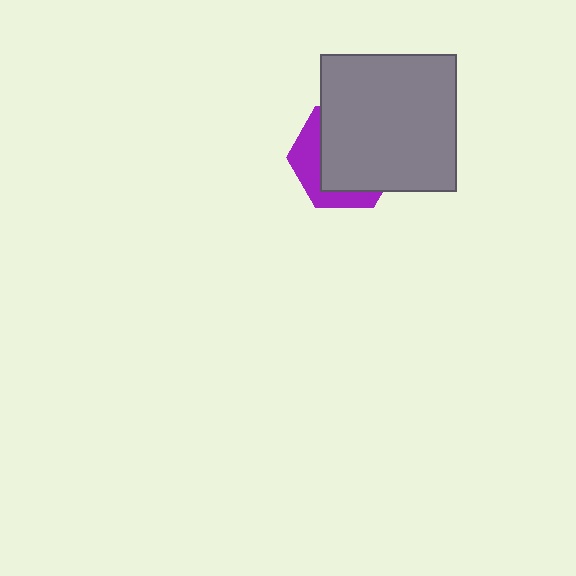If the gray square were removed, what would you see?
You would see the complete purple hexagon.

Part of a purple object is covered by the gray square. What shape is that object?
It is a hexagon.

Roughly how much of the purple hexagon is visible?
A small part of it is visible (roughly 32%).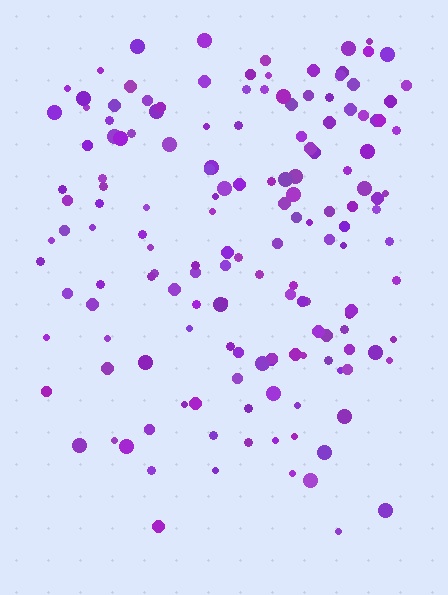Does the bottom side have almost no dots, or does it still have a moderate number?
Still a moderate number, just noticeably fewer than the top.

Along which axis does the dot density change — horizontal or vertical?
Vertical.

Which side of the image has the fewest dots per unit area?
The bottom.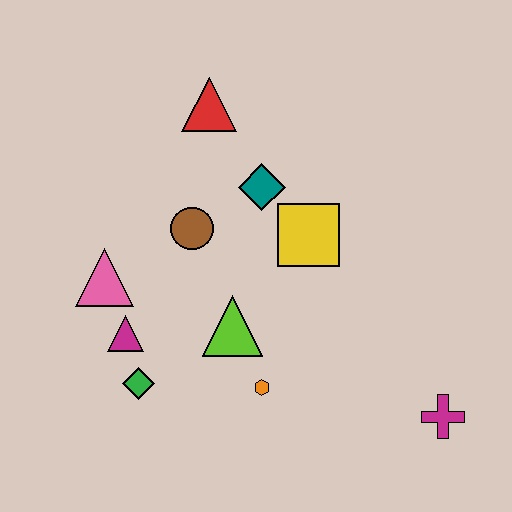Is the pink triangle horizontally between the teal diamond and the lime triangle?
No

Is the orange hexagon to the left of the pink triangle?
No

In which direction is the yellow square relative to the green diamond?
The yellow square is to the right of the green diamond.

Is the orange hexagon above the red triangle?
No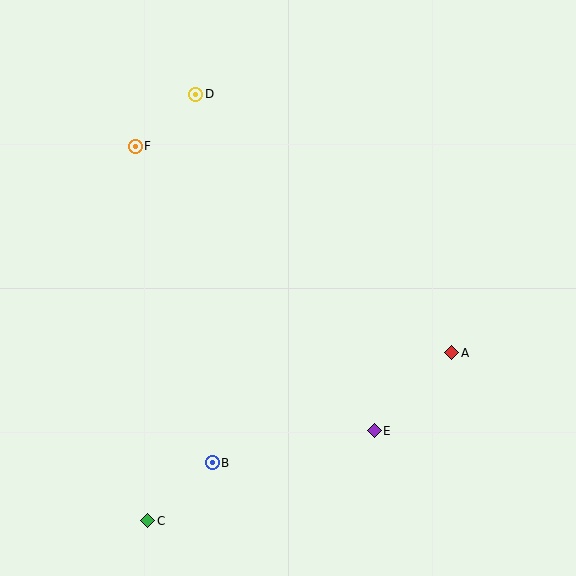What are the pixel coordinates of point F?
Point F is at (135, 146).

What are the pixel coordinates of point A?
Point A is at (452, 353).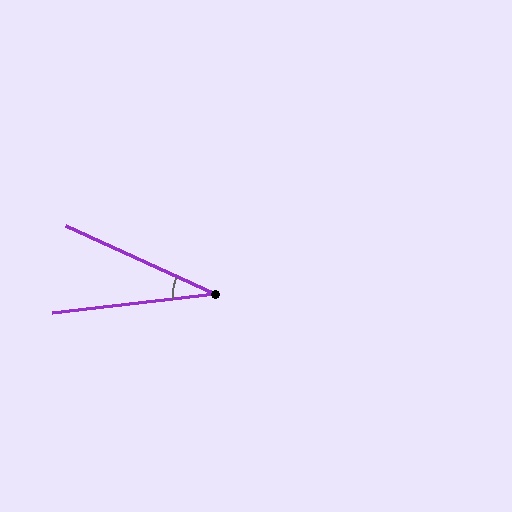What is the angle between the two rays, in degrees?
Approximately 31 degrees.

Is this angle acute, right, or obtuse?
It is acute.